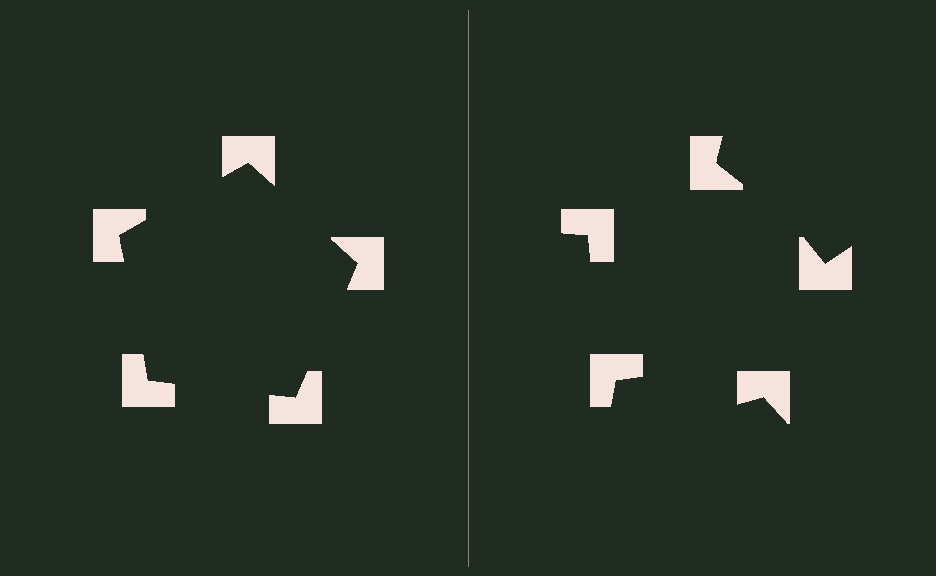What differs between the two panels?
The notched squares are positioned identically on both sides; only the wedge orientations differ. On the left they align to a pentagon; on the right they are misaligned.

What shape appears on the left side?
An illusory pentagon.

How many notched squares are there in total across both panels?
10 — 5 on each side.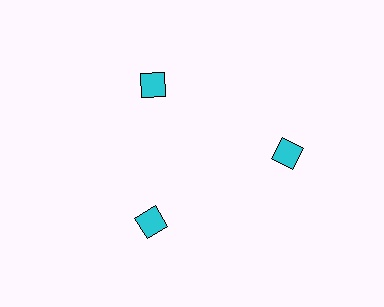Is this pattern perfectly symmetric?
No. The 3 cyan squares are arranged in a ring, but one element near the 3 o'clock position is pushed outward from the center, breaking the 3-fold rotational symmetry.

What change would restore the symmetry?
The symmetry would be restored by moving it inward, back onto the ring so that all 3 squares sit at equal angles and equal distance from the center.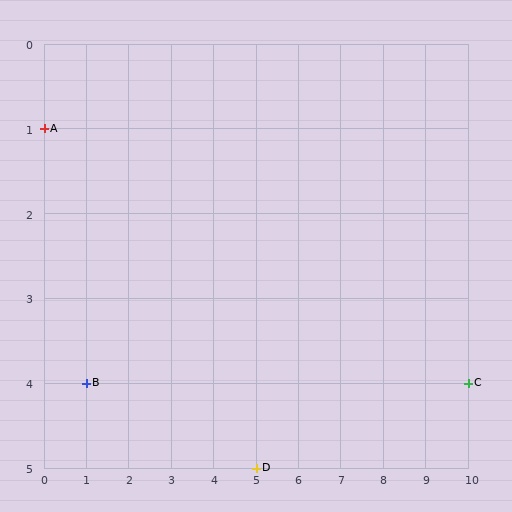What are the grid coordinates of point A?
Point A is at grid coordinates (0, 1).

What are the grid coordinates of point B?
Point B is at grid coordinates (1, 4).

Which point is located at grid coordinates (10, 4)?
Point C is at (10, 4).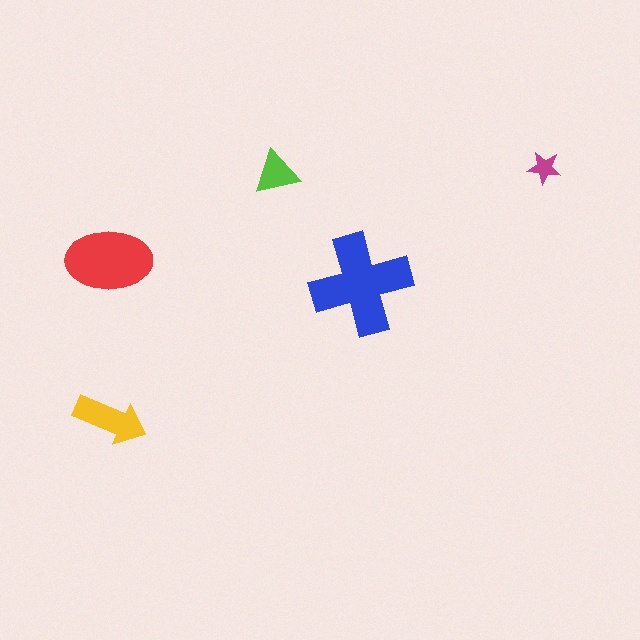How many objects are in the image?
There are 5 objects in the image.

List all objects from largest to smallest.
The blue cross, the red ellipse, the yellow arrow, the lime triangle, the magenta star.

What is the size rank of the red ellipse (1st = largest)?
2nd.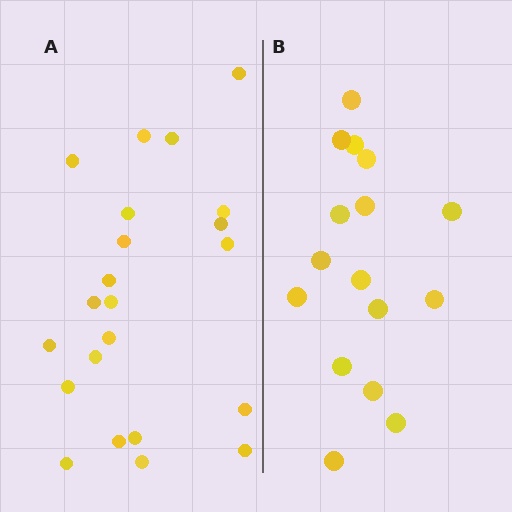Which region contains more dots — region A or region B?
Region A (the left region) has more dots.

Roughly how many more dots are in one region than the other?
Region A has about 6 more dots than region B.